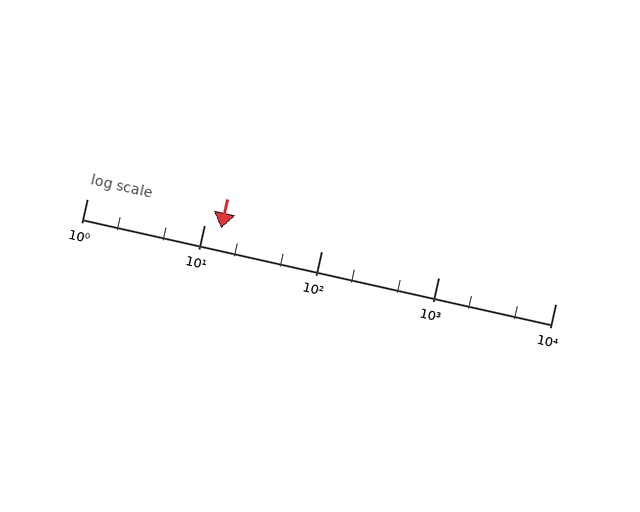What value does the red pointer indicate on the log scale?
The pointer indicates approximately 14.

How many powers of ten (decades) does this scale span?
The scale spans 4 decades, from 1 to 10000.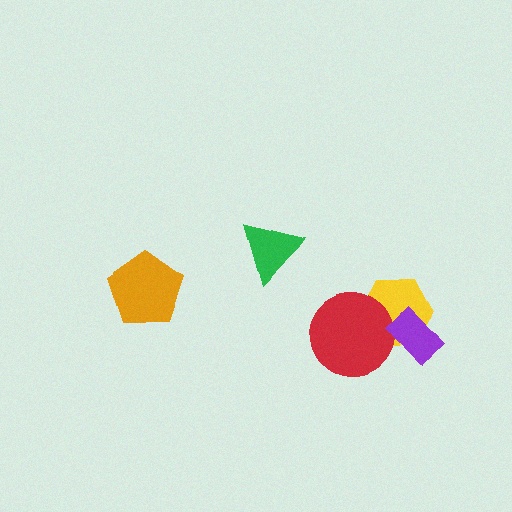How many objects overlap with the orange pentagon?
0 objects overlap with the orange pentagon.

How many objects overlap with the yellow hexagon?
2 objects overlap with the yellow hexagon.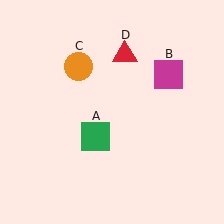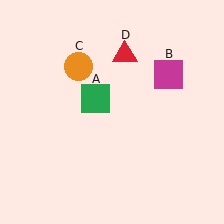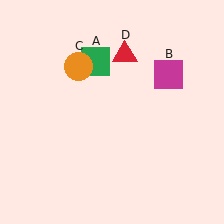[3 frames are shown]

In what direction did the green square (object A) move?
The green square (object A) moved up.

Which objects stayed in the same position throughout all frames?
Magenta square (object B) and orange circle (object C) and red triangle (object D) remained stationary.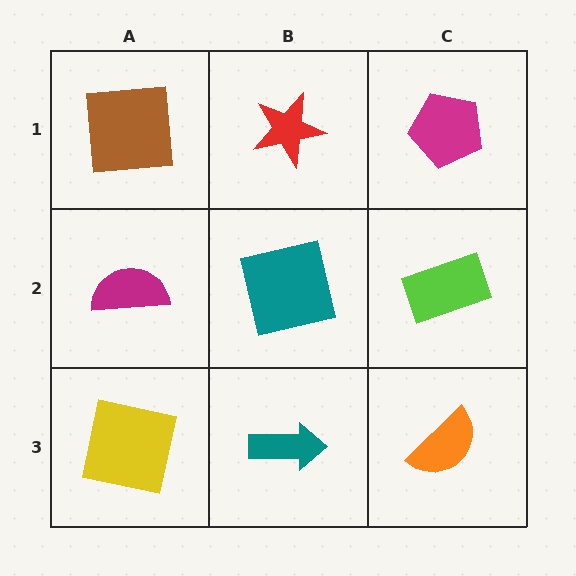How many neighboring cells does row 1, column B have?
3.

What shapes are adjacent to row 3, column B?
A teal square (row 2, column B), a yellow square (row 3, column A), an orange semicircle (row 3, column C).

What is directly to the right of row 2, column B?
A lime rectangle.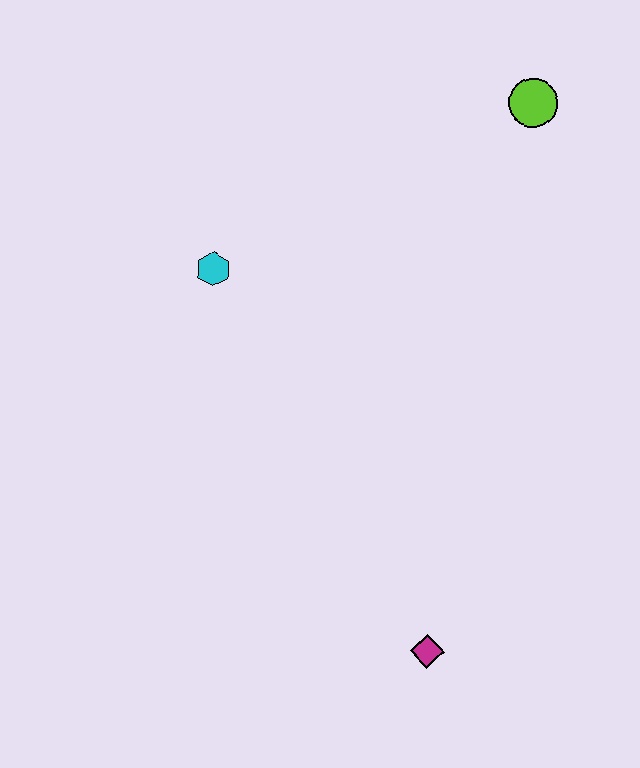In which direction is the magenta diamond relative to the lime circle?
The magenta diamond is below the lime circle.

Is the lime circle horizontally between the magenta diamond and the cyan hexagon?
No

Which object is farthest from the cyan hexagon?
The magenta diamond is farthest from the cyan hexagon.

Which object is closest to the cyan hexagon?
The lime circle is closest to the cyan hexagon.